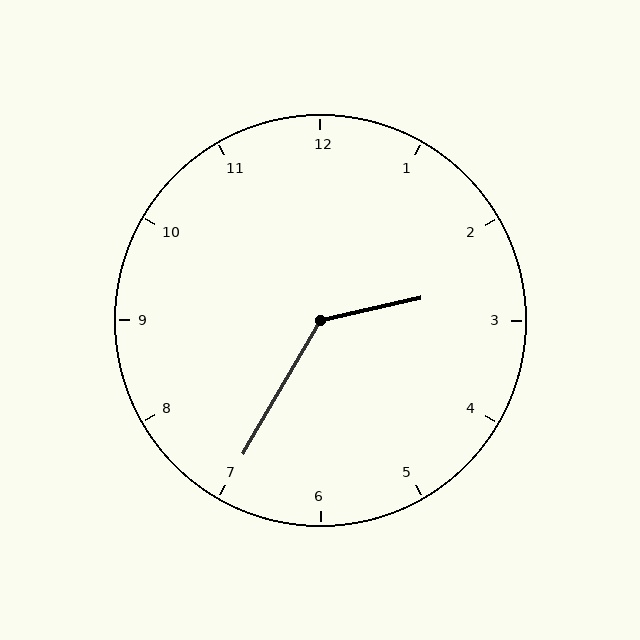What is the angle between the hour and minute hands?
Approximately 132 degrees.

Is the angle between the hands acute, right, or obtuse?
It is obtuse.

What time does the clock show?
2:35.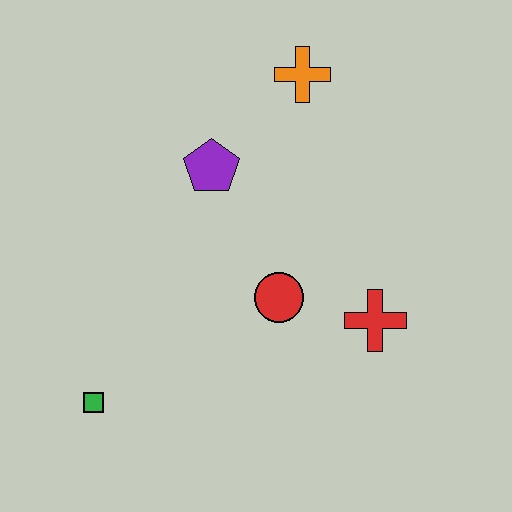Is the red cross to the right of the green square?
Yes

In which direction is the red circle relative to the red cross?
The red circle is to the left of the red cross.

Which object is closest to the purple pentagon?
The orange cross is closest to the purple pentagon.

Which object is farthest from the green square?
The orange cross is farthest from the green square.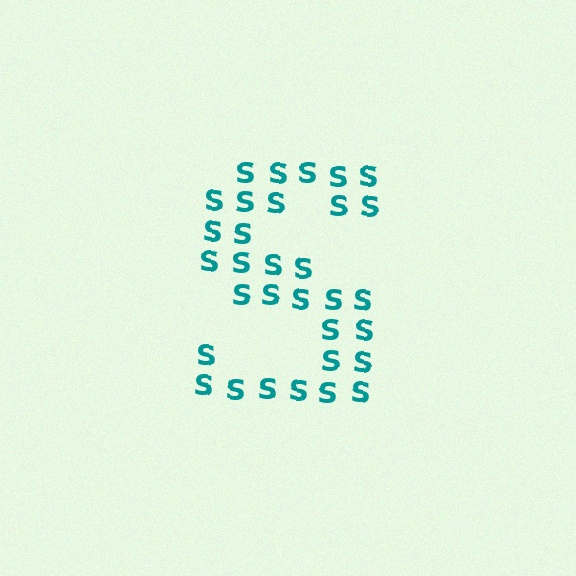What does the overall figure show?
The overall figure shows the letter S.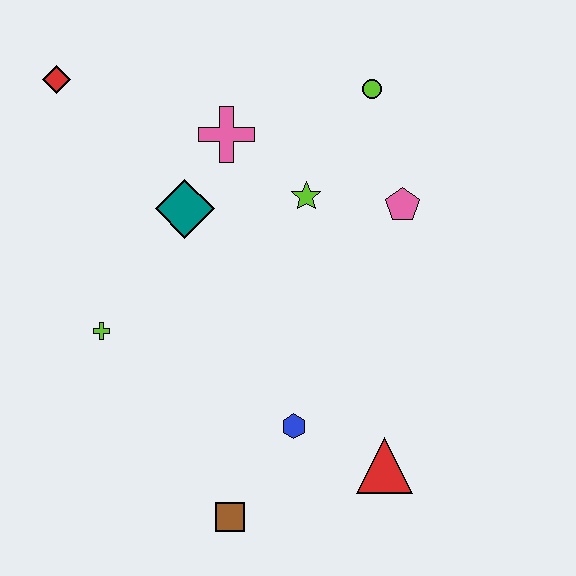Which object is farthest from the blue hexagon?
The red diamond is farthest from the blue hexagon.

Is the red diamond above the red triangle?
Yes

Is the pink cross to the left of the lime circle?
Yes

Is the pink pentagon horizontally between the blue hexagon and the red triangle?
No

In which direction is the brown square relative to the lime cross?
The brown square is below the lime cross.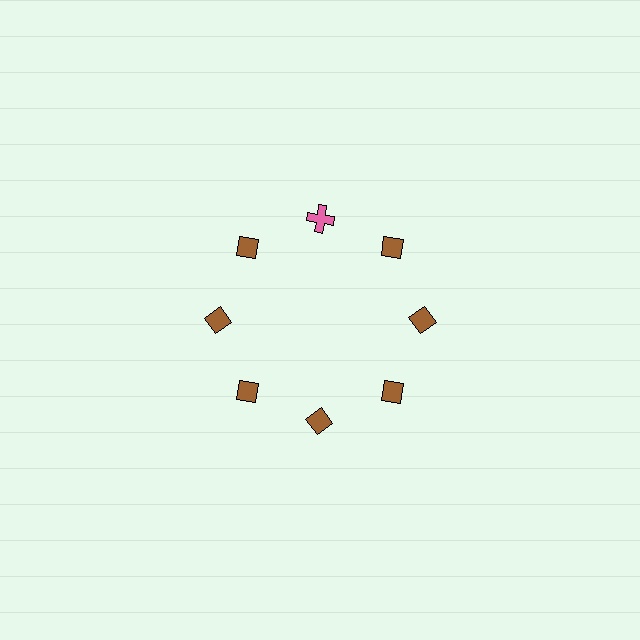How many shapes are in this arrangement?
There are 8 shapes arranged in a ring pattern.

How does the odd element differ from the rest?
It differs in both color (pink instead of brown) and shape (cross instead of diamond).